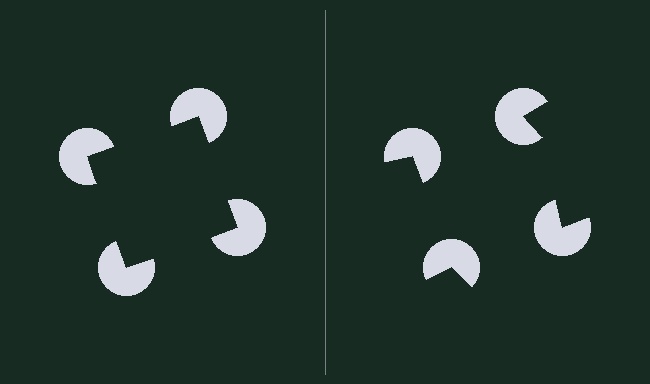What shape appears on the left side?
An illusory square.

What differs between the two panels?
The pac-man discs are positioned identically on both sides; only the wedge orientations differ. On the left they align to a square; on the right they are misaligned.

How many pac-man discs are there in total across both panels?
8 — 4 on each side.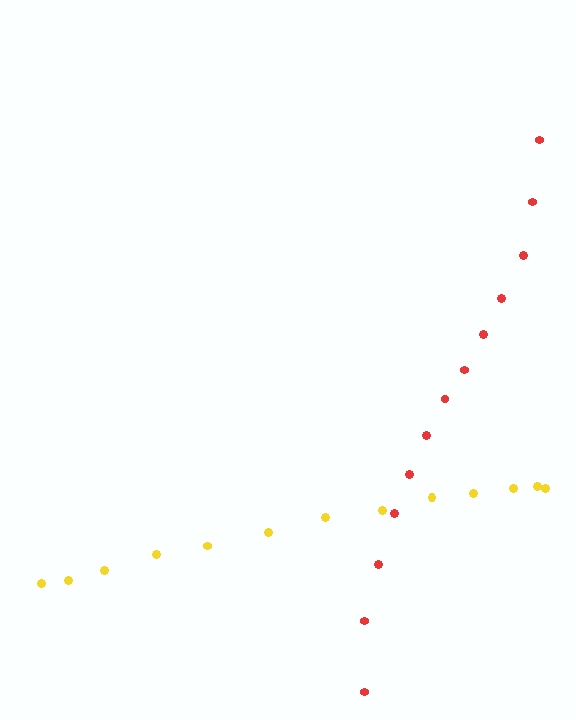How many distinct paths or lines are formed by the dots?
There are 2 distinct paths.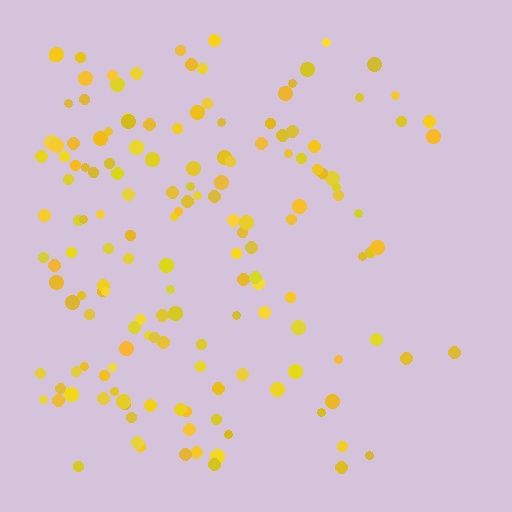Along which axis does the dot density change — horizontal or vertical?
Horizontal.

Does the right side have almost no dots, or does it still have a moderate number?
Still a moderate number, just noticeably fewer than the left.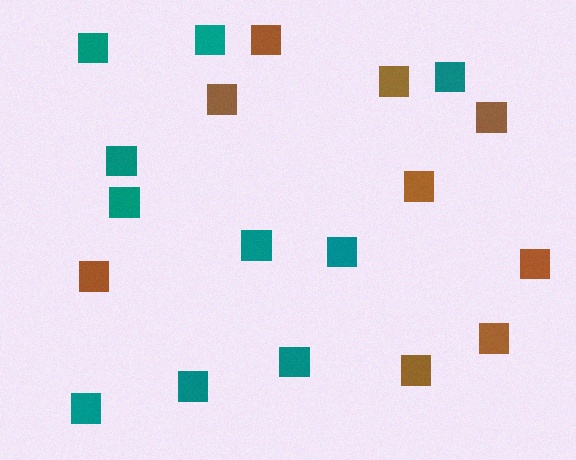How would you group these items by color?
There are 2 groups: one group of brown squares (9) and one group of teal squares (10).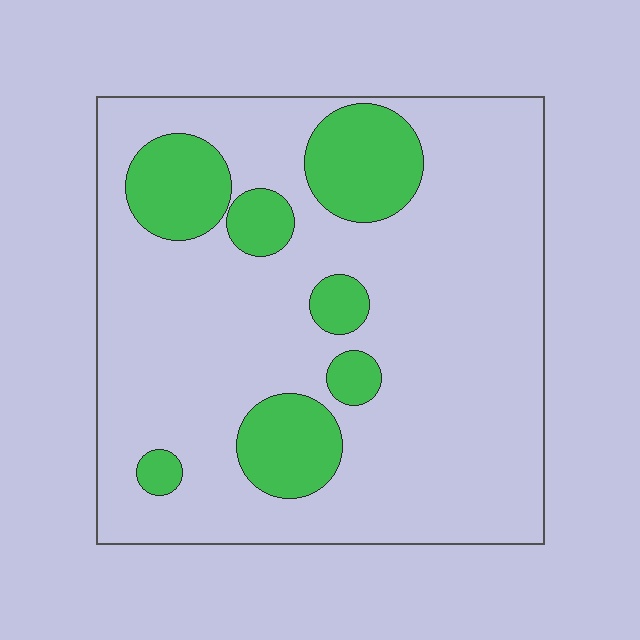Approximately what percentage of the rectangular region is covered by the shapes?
Approximately 20%.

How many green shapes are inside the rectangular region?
7.